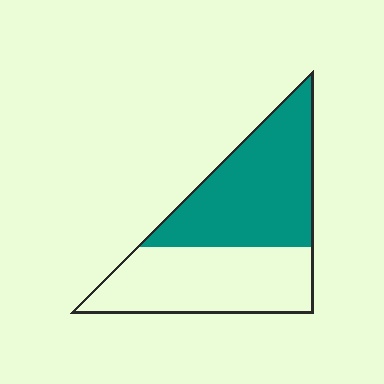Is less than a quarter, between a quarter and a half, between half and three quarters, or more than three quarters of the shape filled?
Between half and three quarters.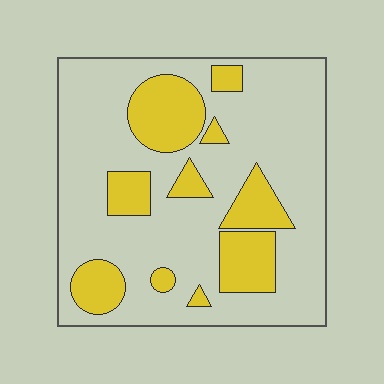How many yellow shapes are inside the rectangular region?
10.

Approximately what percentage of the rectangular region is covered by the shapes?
Approximately 25%.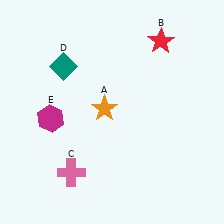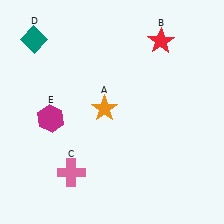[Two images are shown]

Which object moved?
The teal diamond (D) moved left.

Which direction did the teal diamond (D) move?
The teal diamond (D) moved left.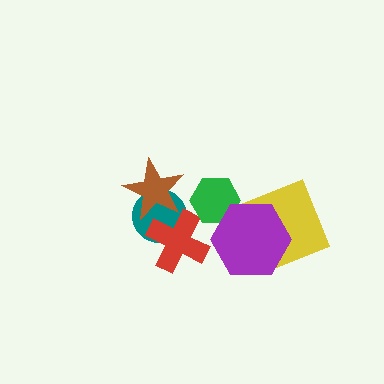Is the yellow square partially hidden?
Yes, it is partially covered by another shape.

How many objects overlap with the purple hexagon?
2 objects overlap with the purple hexagon.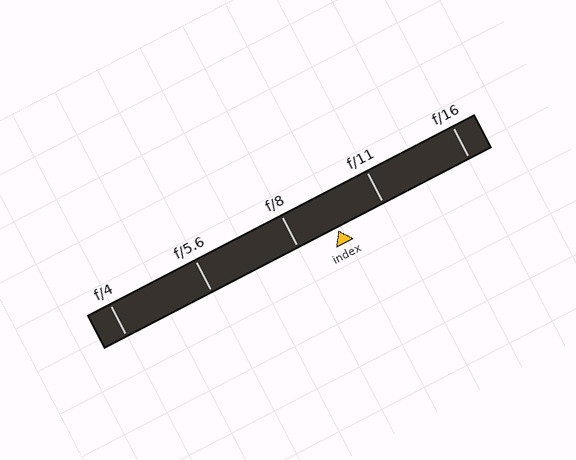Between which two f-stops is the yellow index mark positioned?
The index mark is between f/8 and f/11.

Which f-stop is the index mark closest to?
The index mark is closest to f/8.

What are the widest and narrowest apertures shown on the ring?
The widest aperture shown is f/4 and the narrowest is f/16.